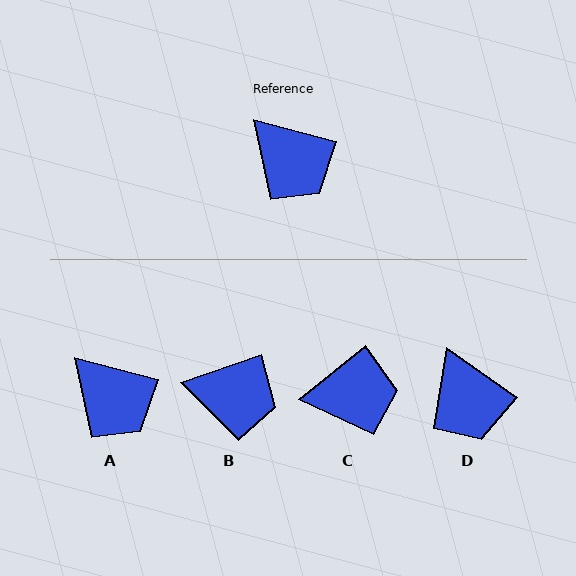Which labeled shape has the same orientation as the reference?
A.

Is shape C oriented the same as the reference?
No, it is off by about 53 degrees.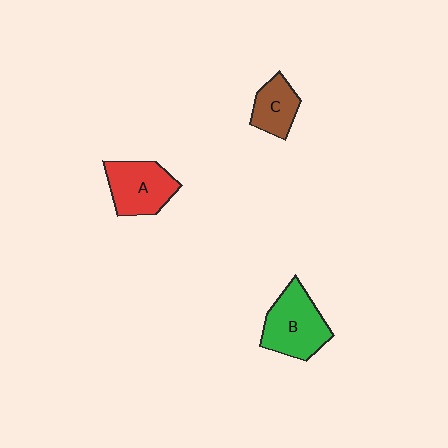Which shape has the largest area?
Shape B (green).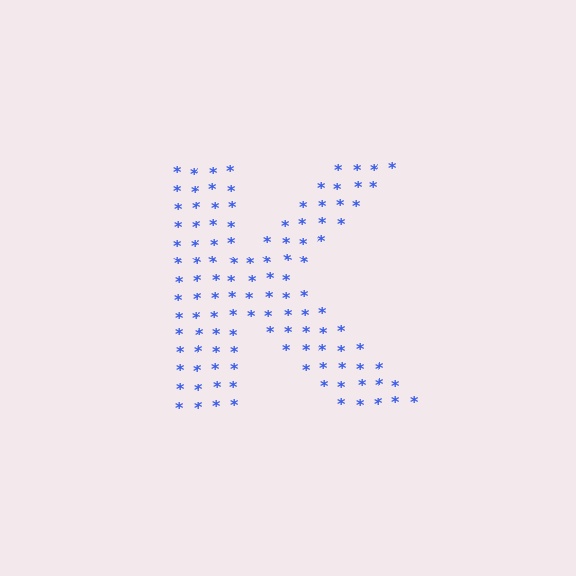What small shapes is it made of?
It is made of small asterisks.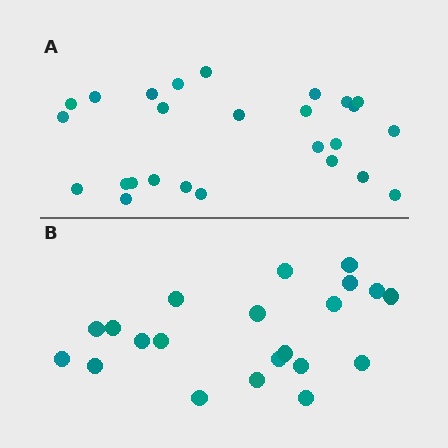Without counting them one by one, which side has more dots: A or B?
Region A (the top region) has more dots.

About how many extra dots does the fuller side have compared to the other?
Region A has about 5 more dots than region B.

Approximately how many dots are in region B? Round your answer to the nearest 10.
About 20 dots. (The exact count is 21, which rounds to 20.)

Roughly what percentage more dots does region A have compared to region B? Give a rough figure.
About 25% more.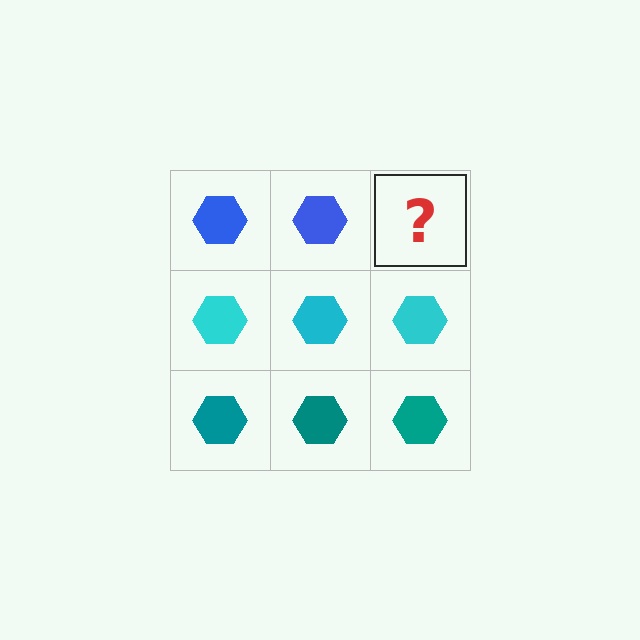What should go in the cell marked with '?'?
The missing cell should contain a blue hexagon.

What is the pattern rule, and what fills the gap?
The rule is that each row has a consistent color. The gap should be filled with a blue hexagon.